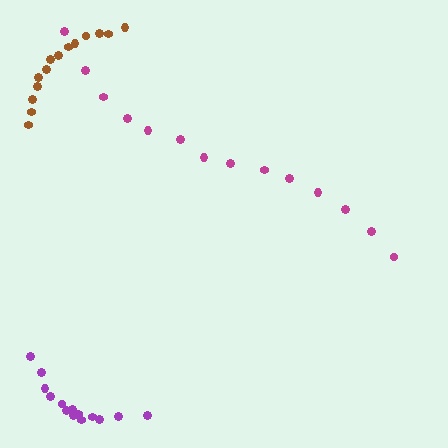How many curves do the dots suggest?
There are 3 distinct paths.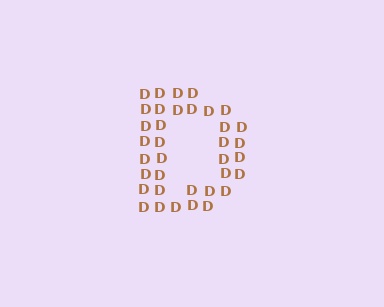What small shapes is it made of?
It is made of small letter D's.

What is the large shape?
The large shape is the letter D.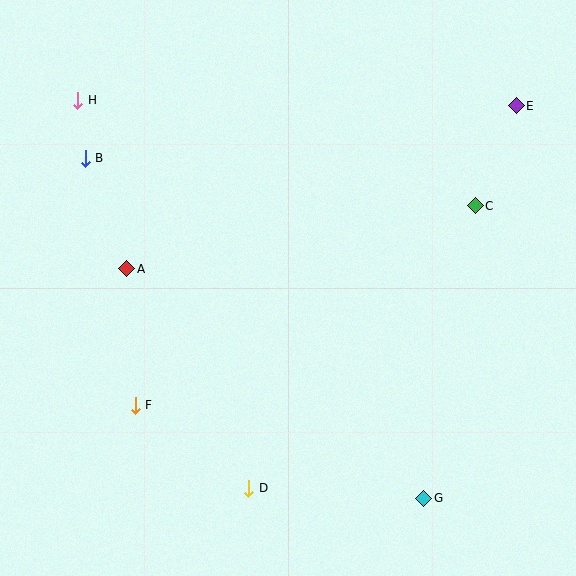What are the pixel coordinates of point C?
Point C is at (475, 206).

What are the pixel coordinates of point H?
Point H is at (78, 100).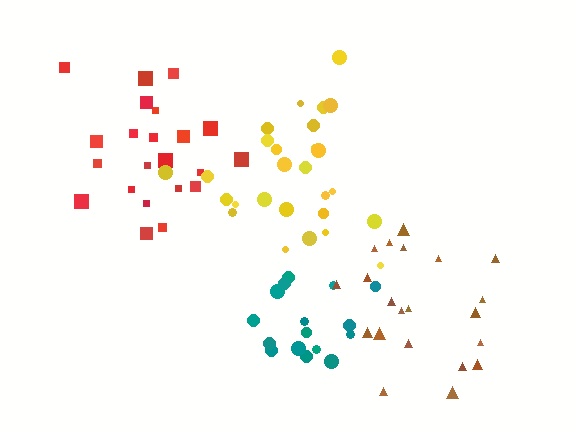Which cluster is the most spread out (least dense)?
Brown.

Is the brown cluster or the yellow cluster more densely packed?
Yellow.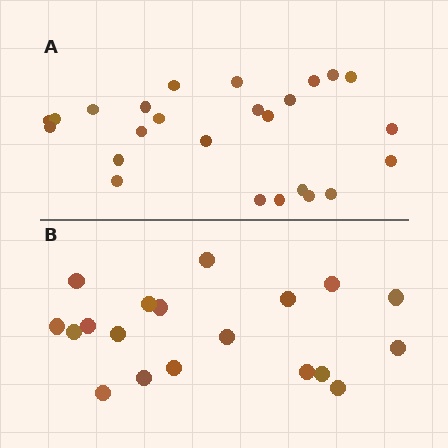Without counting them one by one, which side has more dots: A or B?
Region A (the top region) has more dots.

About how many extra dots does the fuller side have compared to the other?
Region A has about 6 more dots than region B.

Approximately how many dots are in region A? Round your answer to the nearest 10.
About 20 dots. (The exact count is 25, which rounds to 20.)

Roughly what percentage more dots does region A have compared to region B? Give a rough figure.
About 30% more.